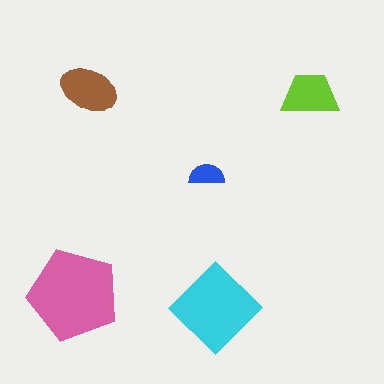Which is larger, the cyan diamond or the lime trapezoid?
The cyan diamond.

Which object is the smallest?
The blue semicircle.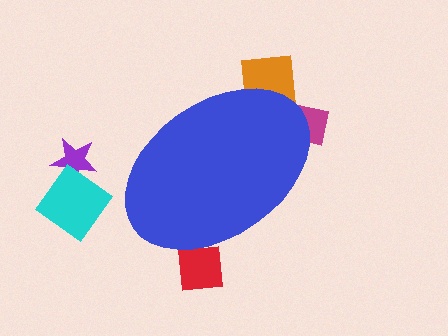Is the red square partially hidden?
Yes, the red square is partially hidden behind the blue ellipse.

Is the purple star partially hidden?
No, the purple star is fully visible.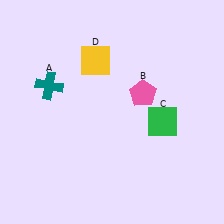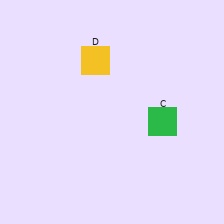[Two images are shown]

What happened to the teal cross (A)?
The teal cross (A) was removed in Image 2. It was in the top-left area of Image 1.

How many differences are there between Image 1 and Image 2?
There are 2 differences between the two images.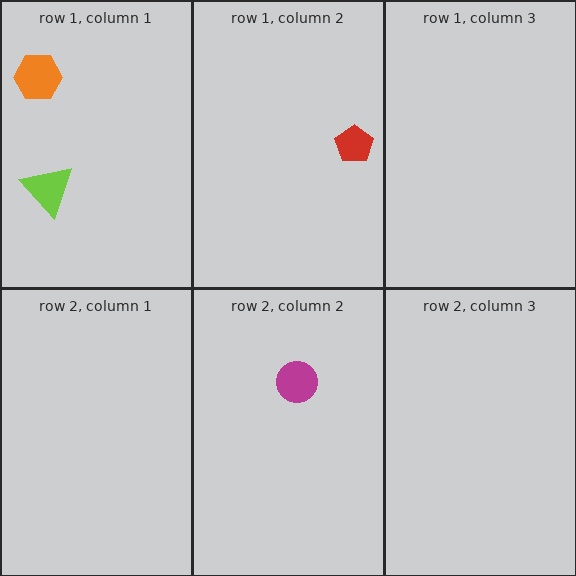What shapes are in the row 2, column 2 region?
The magenta circle.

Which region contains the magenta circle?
The row 2, column 2 region.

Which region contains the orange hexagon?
The row 1, column 1 region.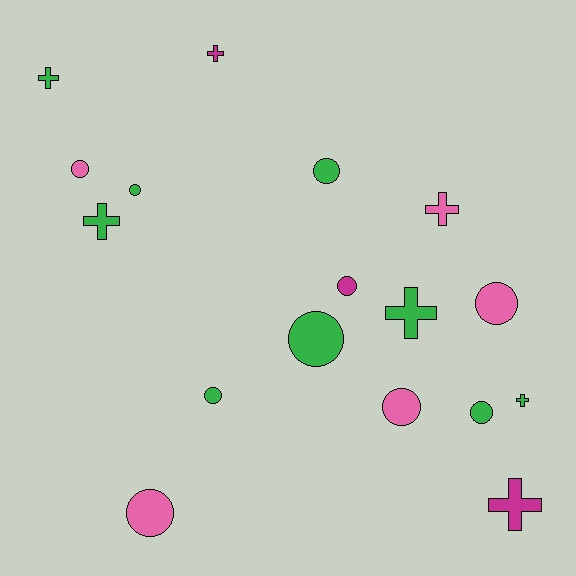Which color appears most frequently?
Green, with 9 objects.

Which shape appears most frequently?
Circle, with 10 objects.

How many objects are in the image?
There are 17 objects.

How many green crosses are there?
There are 4 green crosses.